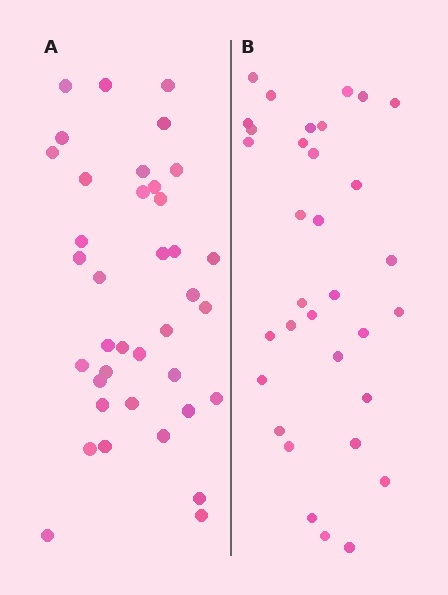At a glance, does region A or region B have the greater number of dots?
Region A (the left region) has more dots.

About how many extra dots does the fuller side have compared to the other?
Region A has about 5 more dots than region B.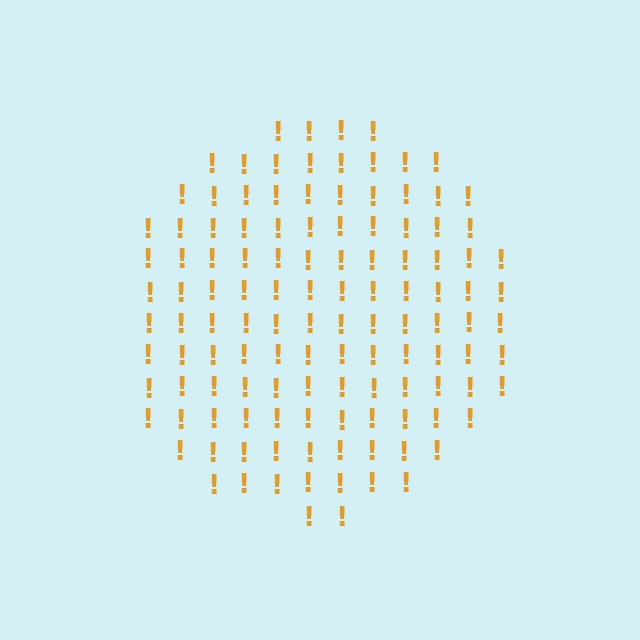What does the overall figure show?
The overall figure shows a circle.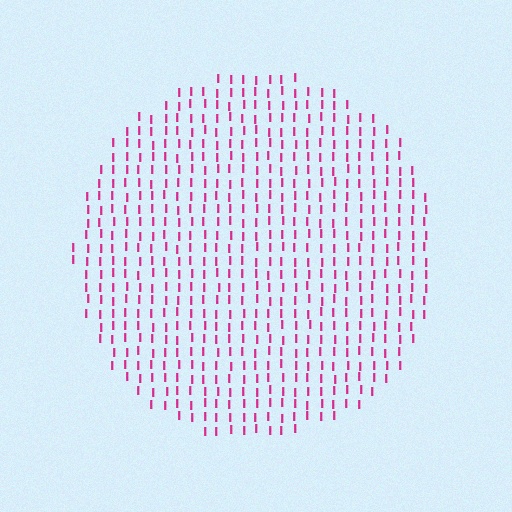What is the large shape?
The large shape is a circle.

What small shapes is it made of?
It is made of small letter I's.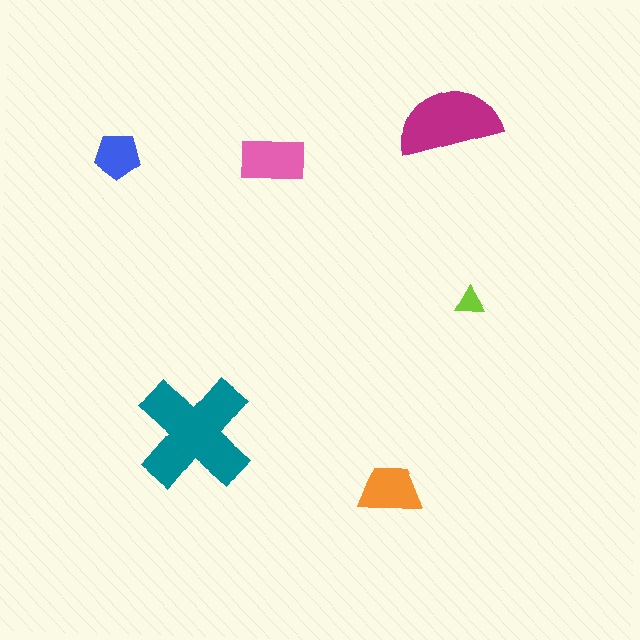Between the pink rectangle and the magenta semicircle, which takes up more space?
The magenta semicircle.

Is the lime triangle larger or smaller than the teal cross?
Smaller.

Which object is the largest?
The teal cross.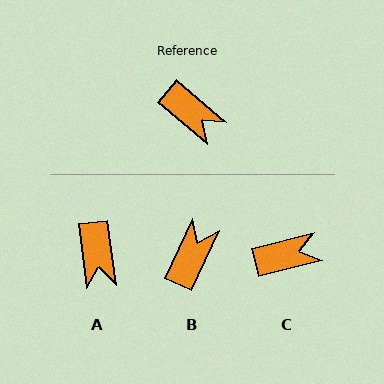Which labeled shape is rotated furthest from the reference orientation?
B, about 105 degrees away.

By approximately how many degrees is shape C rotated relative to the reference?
Approximately 54 degrees counter-clockwise.